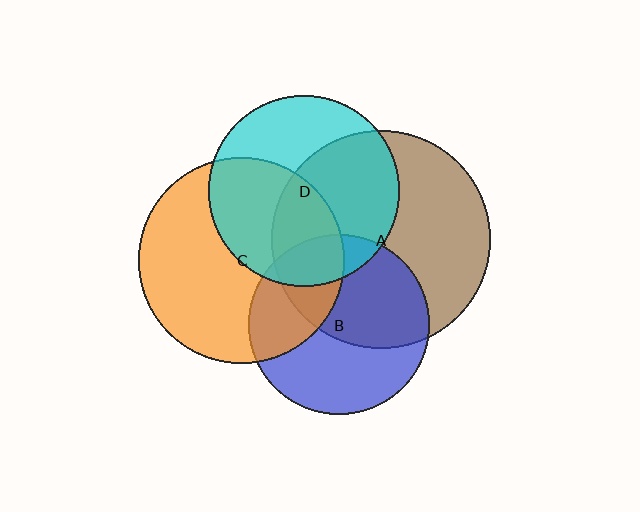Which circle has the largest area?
Circle A (brown).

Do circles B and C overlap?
Yes.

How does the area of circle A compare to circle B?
Approximately 1.5 times.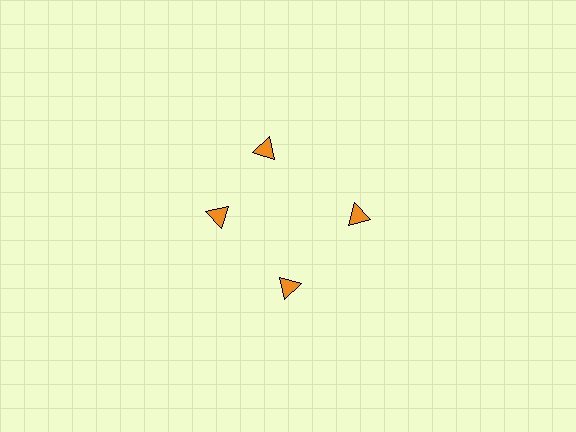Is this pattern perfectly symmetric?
No. The 4 orange triangles are arranged in a ring, but one element near the 12 o'clock position is rotated out of alignment along the ring, breaking the 4-fold rotational symmetry.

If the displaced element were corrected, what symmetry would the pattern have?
It would have 4-fold rotational symmetry — the pattern would map onto itself every 90 degrees.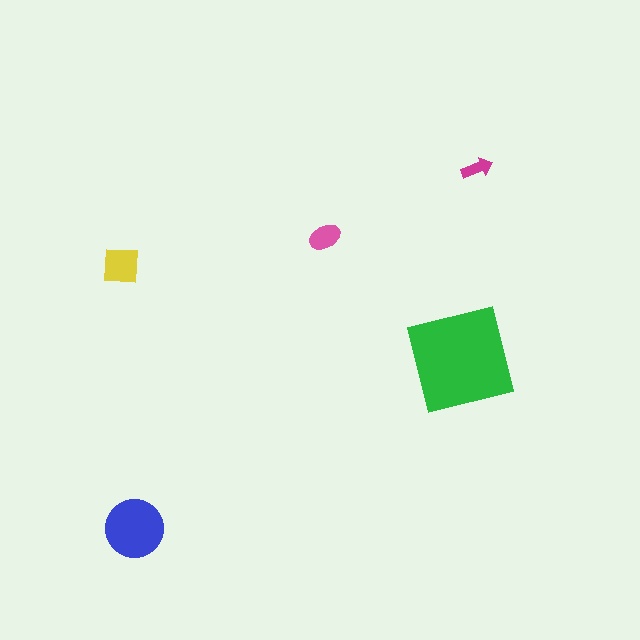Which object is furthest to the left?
The yellow square is leftmost.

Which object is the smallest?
The magenta arrow.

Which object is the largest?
The green square.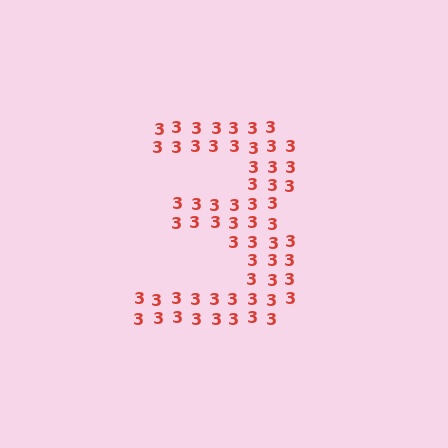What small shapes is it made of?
It is made of small digit 3's.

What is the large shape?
The large shape is the digit 3.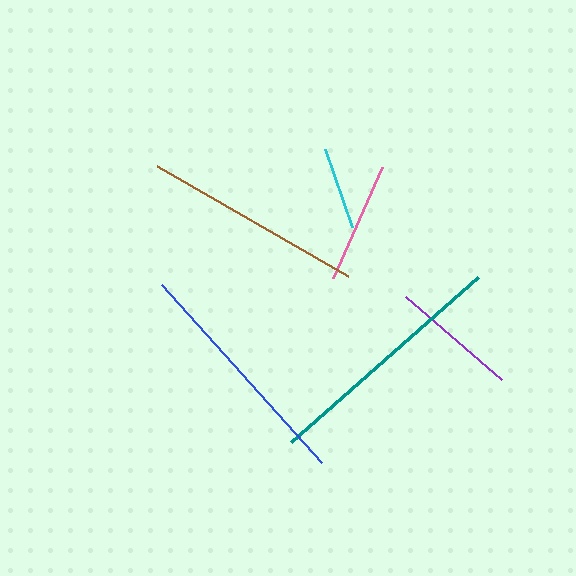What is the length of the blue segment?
The blue segment is approximately 239 pixels long.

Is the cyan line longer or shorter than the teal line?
The teal line is longer than the cyan line.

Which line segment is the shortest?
The cyan line is the shortest at approximately 82 pixels.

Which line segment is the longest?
The teal line is the longest at approximately 249 pixels.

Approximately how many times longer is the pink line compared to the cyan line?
The pink line is approximately 1.5 times the length of the cyan line.